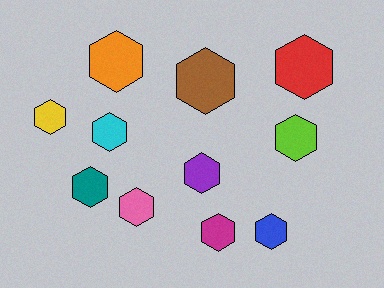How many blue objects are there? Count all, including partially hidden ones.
There is 1 blue object.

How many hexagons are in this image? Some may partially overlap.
There are 11 hexagons.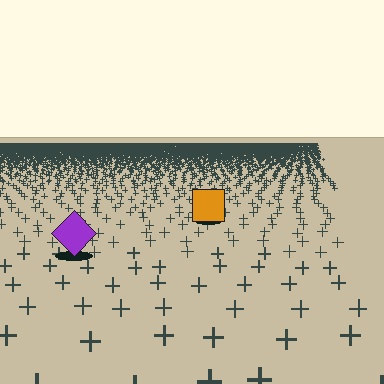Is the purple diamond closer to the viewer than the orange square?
Yes. The purple diamond is closer — you can tell from the texture gradient: the ground texture is coarser near it.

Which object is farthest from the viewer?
The orange square is farthest from the viewer. It appears smaller and the ground texture around it is denser.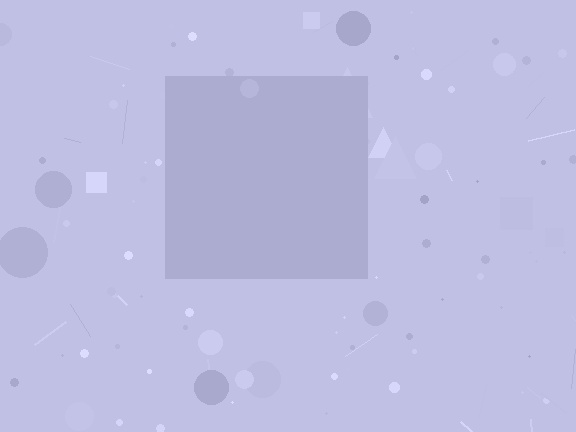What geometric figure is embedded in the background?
A square is embedded in the background.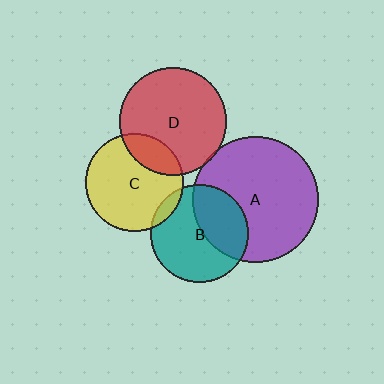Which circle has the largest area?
Circle A (purple).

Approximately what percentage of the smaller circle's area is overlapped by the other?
Approximately 5%.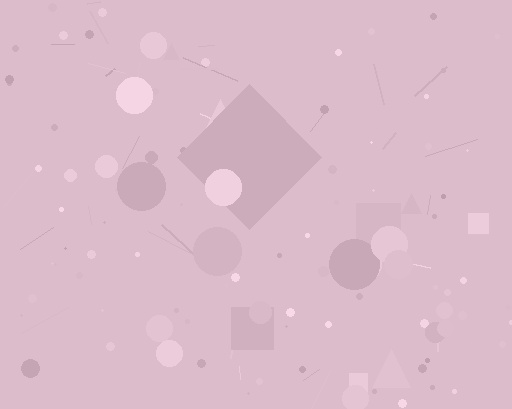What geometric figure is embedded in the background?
A diamond is embedded in the background.